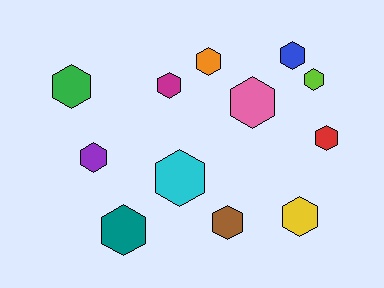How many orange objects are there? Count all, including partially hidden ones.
There is 1 orange object.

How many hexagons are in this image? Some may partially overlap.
There are 12 hexagons.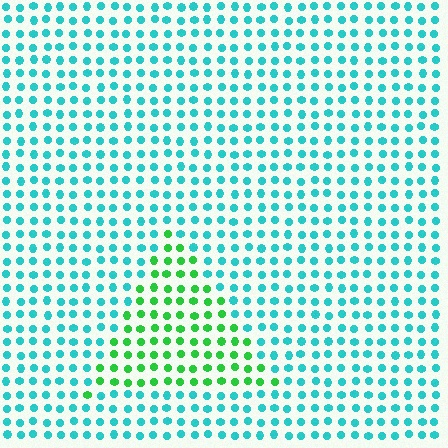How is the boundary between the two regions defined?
The boundary is defined purely by a slight shift in hue (about 51 degrees). Spacing, size, and orientation are identical on both sides.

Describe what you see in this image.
The image is filled with small cyan elements in a uniform arrangement. A triangle-shaped region is visible where the elements are tinted to a slightly different hue, forming a subtle color boundary.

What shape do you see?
I see a triangle.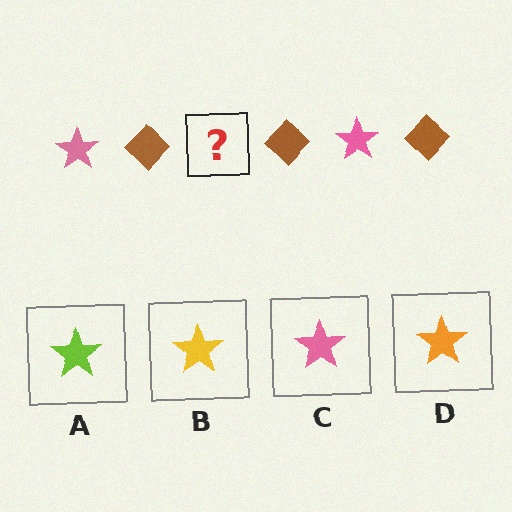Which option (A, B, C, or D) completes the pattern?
C.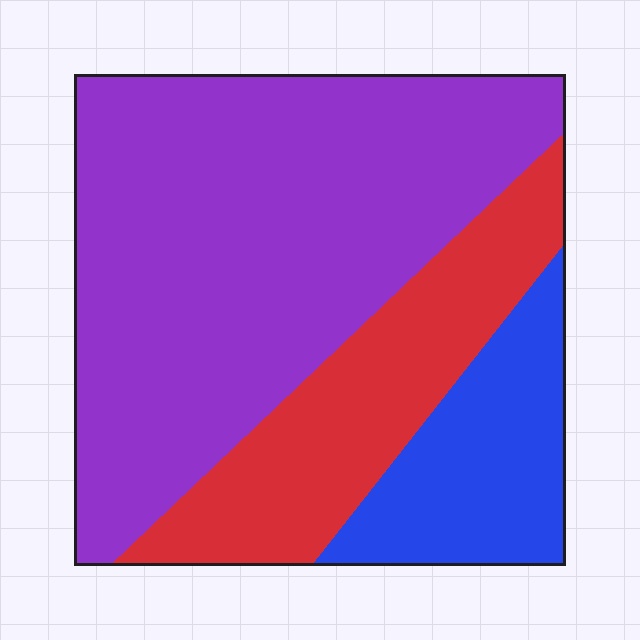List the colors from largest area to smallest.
From largest to smallest: purple, red, blue.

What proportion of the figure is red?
Red covers about 25% of the figure.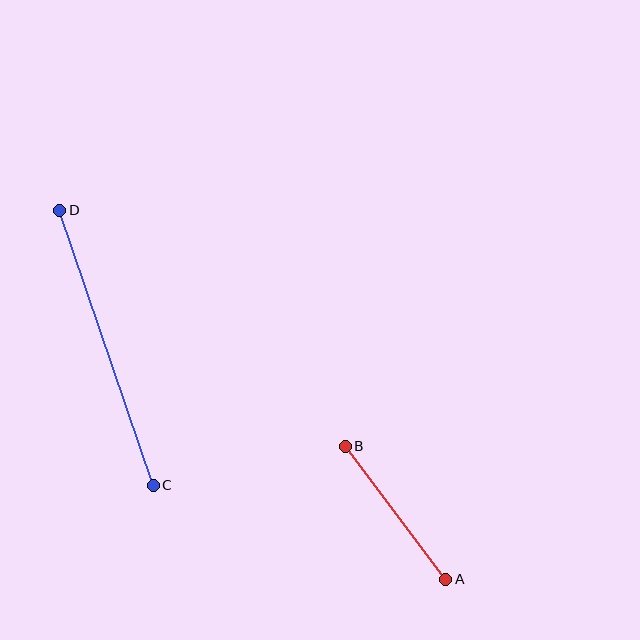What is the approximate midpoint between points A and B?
The midpoint is at approximately (396, 513) pixels.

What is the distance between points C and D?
The distance is approximately 291 pixels.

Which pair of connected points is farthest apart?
Points C and D are farthest apart.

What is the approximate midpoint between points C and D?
The midpoint is at approximately (106, 348) pixels.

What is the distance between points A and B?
The distance is approximately 166 pixels.